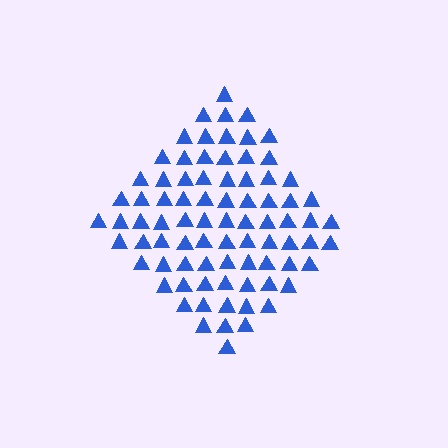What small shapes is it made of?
It is made of small triangles.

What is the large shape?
The large shape is a diamond.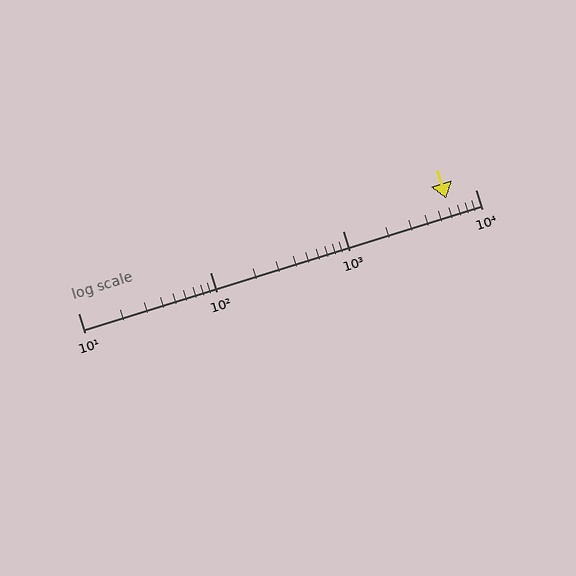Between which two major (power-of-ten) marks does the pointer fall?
The pointer is between 1000 and 10000.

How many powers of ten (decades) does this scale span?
The scale spans 3 decades, from 10 to 10000.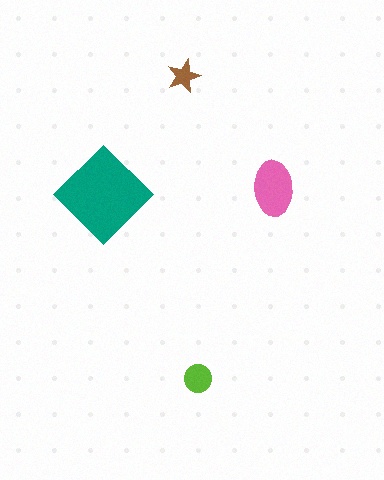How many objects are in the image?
There are 4 objects in the image.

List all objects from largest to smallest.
The teal diamond, the pink ellipse, the lime circle, the brown star.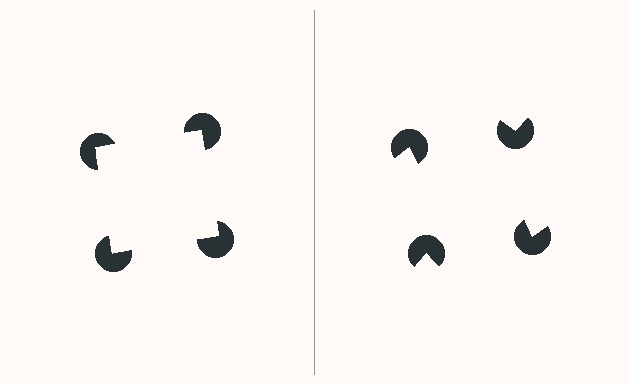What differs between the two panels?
The pac-man discs are positioned identically on both sides; only the wedge orientations differ. On the left they align to a square; on the right they are misaligned.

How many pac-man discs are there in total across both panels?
8 — 4 on each side.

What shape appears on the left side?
An illusory square.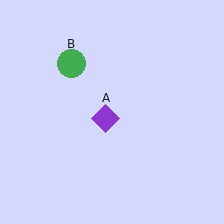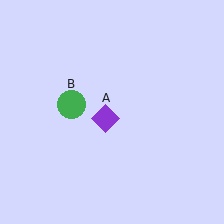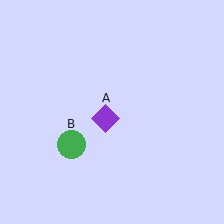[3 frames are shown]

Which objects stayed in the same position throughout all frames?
Purple diamond (object A) remained stationary.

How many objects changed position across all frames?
1 object changed position: green circle (object B).